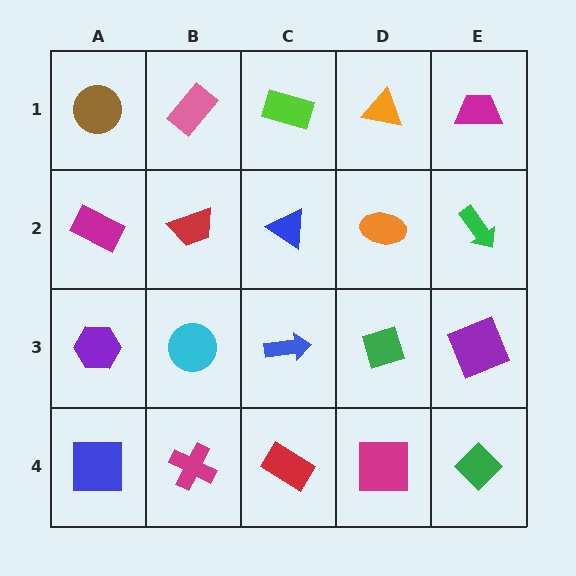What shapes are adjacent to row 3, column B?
A red trapezoid (row 2, column B), a magenta cross (row 4, column B), a purple hexagon (row 3, column A), a blue arrow (row 3, column C).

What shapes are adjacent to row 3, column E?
A green arrow (row 2, column E), a green diamond (row 4, column E), a green diamond (row 3, column D).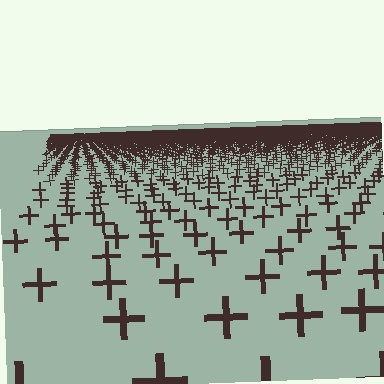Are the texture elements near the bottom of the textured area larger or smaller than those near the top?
Larger. Near the bottom, elements are closer to the viewer and appear at a bigger on-screen size.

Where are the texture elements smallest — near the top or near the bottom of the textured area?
Near the top.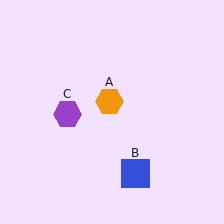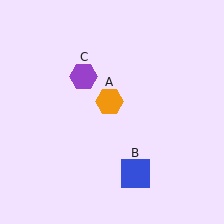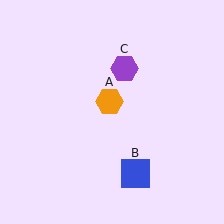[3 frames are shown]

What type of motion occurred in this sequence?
The purple hexagon (object C) rotated clockwise around the center of the scene.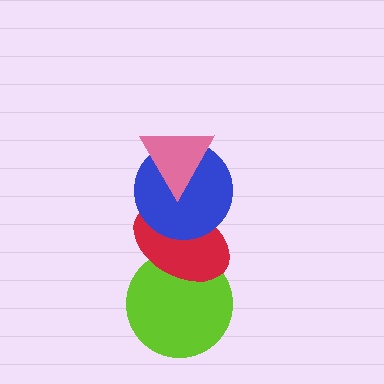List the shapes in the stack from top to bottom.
From top to bottom: the pink triangle, the blue circle, the red ellipse, the lime circle.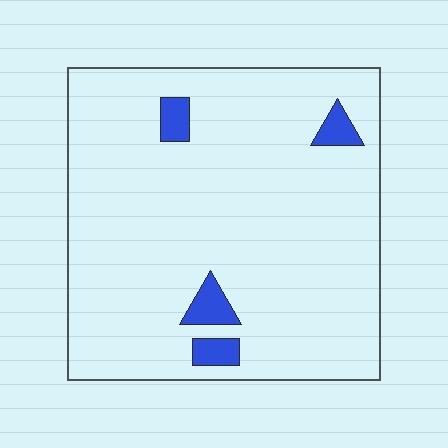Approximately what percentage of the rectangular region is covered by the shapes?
Approximately 5%.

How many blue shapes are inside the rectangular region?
4.